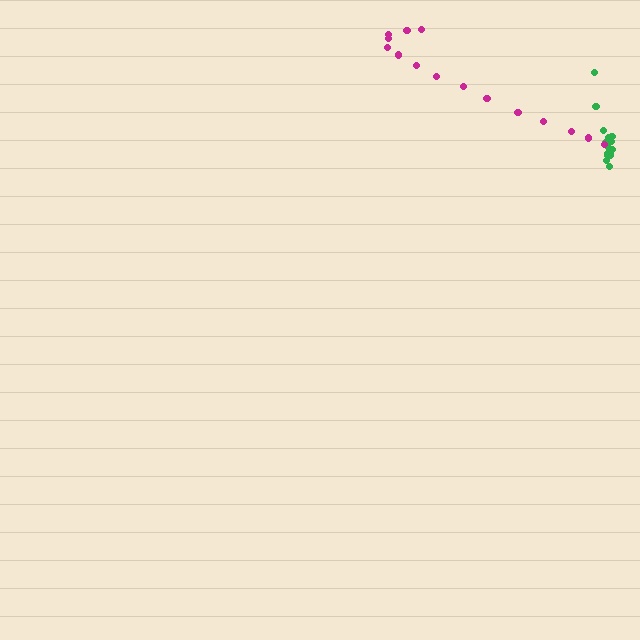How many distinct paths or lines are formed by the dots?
There are 2 distinct paths.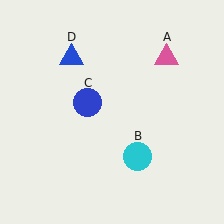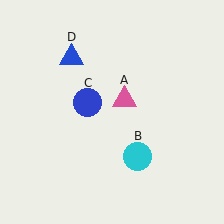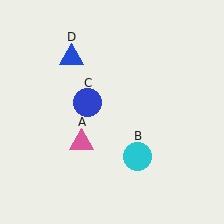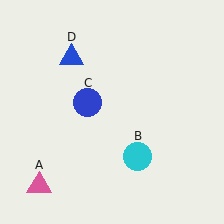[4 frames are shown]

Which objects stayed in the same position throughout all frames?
Cyan circle (object B) and blue circle (object C) and blue triangle (object D) remained stationary.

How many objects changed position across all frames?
1 object changed position: pink triangle (object A).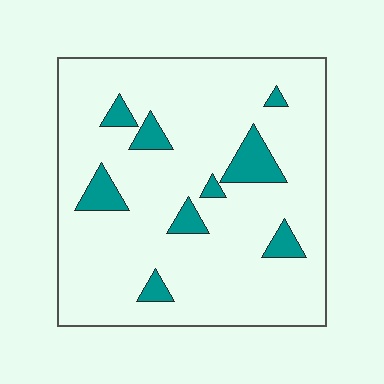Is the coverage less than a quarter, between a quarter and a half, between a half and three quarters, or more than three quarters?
Less than a quarter.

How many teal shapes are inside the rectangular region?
9.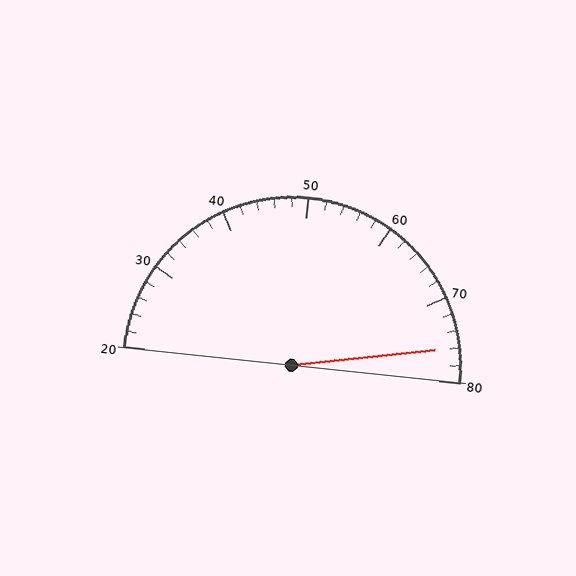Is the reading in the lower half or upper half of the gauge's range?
The reading is in the upper half of the range (20 to 80).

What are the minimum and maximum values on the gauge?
The gauge ranges from 20 to 80.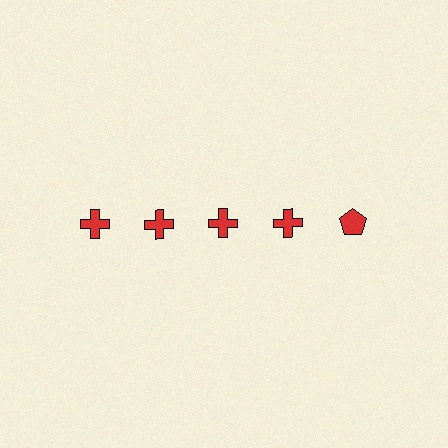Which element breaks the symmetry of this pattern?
The red pentagon in the top row, rightmost column breaks the symmetry. All other shapes are red crosses.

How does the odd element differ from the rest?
It has a different shape: pentagon instead of cross.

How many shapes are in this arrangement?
There are 5 shapes arranged in a grid pattern.